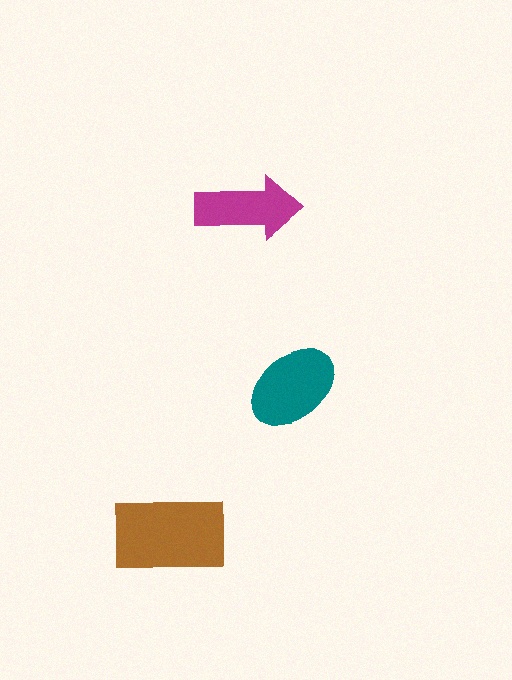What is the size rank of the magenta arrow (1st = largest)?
3rd.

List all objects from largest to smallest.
The brown rectangle, the teal ellipse, the magenta arrow.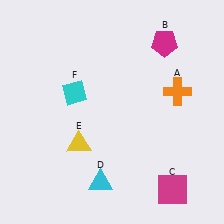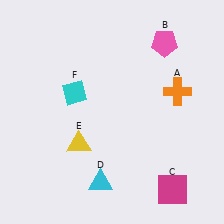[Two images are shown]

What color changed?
The pentagon (B) changed from magenta in Image 1 to pink in Image 2.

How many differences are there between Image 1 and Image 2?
There is 1 difference between the two images.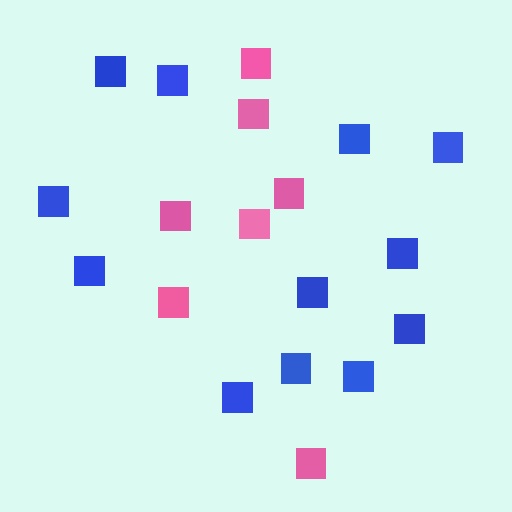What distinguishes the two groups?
There are 2 groups: one group of blue squares (12) and one group of pink squares (7).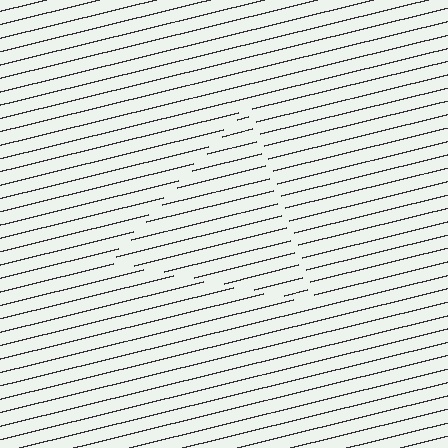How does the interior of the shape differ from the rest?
The interior of the shape contains the same grating, shifted by half a period — the contour is defined by the phase discontinuity where line-ends from the inner and outer gratings abut.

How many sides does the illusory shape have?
3 sides — the line-ends trace a triangle.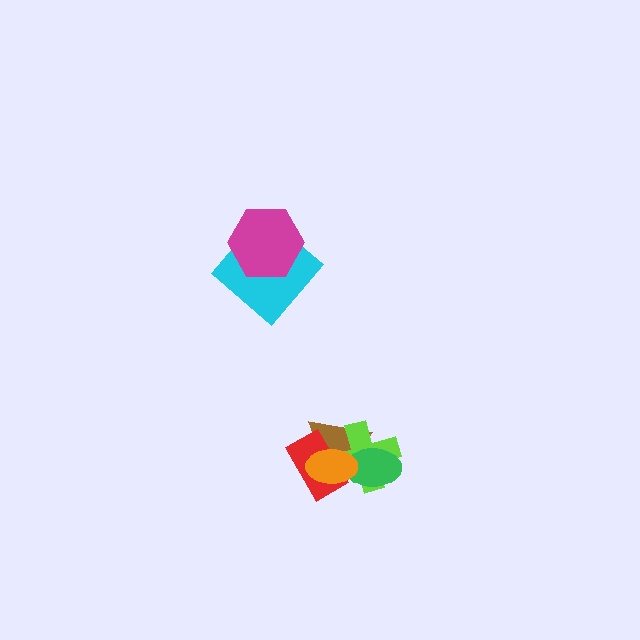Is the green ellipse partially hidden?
Yes, it is partially covered by another shape.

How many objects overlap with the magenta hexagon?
1 object overlaps with the magenta hexagon.